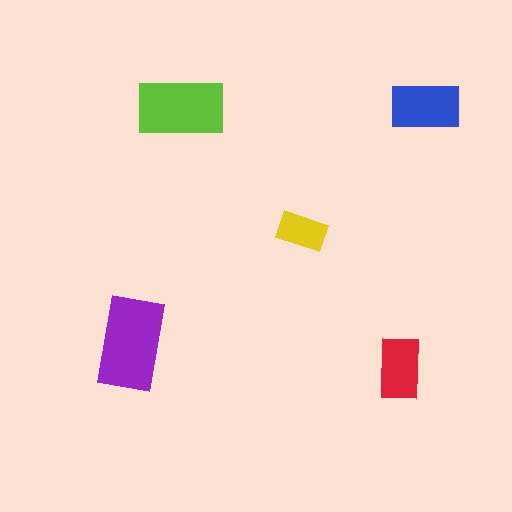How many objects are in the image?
There are 5 objects in the image.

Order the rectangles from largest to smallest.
the purple one, the lime one, the blue one, the red one, the yellow one.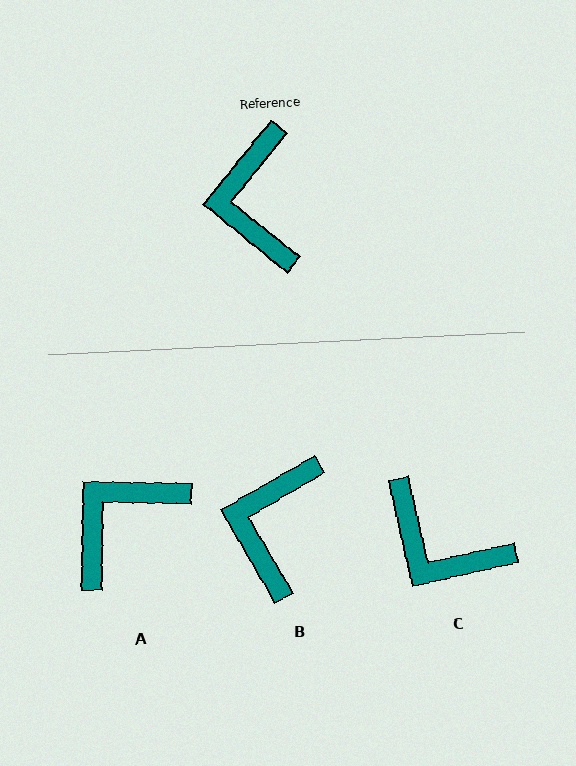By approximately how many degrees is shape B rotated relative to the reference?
Approximately 21 degrees clockwise.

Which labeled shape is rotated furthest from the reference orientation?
C, about 52 degrees away.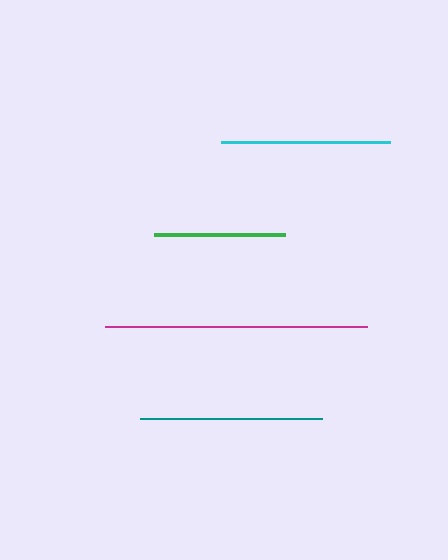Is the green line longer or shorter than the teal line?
The teal line is longer than the green line.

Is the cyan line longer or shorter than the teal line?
The teal line is longer than the cyan line.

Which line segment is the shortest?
The green line is the shortest at approximately 132 pixels.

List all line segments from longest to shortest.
From longest to shortest: magenta, teal, cyan, green.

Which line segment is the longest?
The magenta line is the longest at approximately 261 pixels.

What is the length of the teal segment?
The teal segment is approximately 182 pixels long.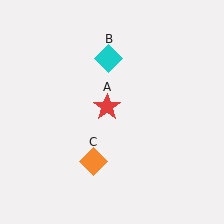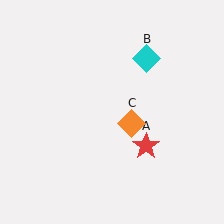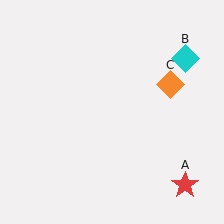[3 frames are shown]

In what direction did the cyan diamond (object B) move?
The cyan diamond (object B) moved right.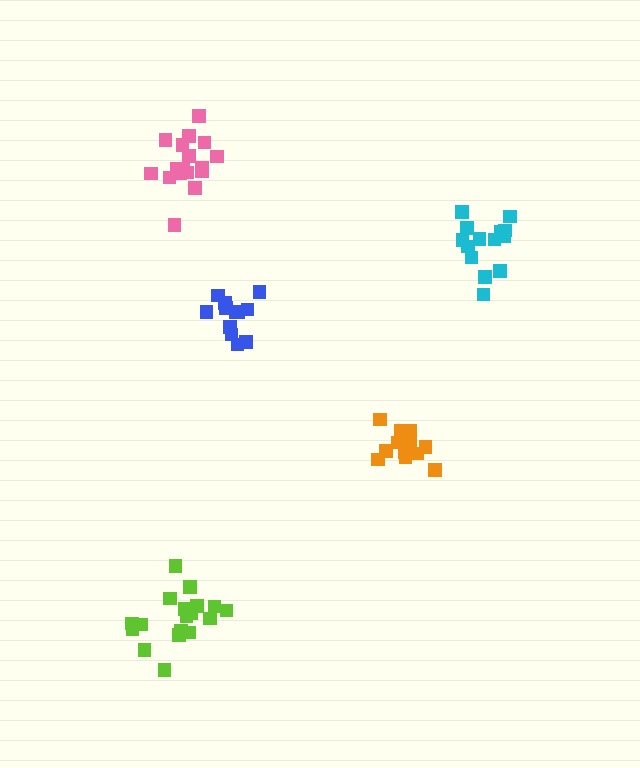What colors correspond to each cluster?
The clusters are colored: orange, blue, pink, lime, cyan.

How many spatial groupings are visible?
There are 5 spatial groupings.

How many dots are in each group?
Group 1: 13 dots, Group 2: 13 dots, Group 3: 17 dots, Group 4: 18 dots, Group 5: 15 dots (76 total).